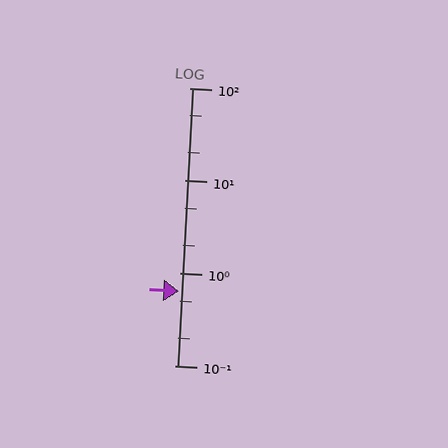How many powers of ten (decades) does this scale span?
The scale spans 3 decades, from 0.1 to 100.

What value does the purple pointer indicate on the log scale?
The pointer indicates approximately 0.63.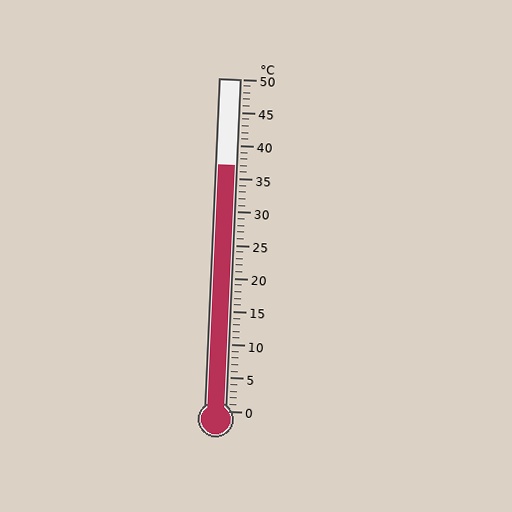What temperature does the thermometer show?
The thermometer shows approximately 37°C.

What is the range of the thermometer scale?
The thermometer scale ranges from 0°C to 50°C.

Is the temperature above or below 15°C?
The temperature is above 15°C.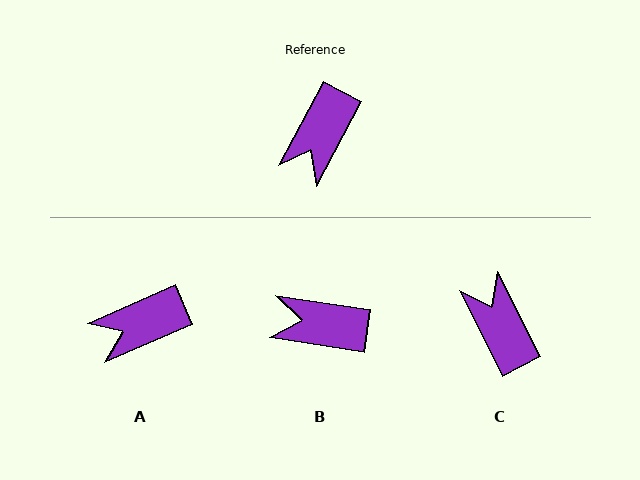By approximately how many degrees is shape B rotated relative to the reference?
Approximately 70 degrees clockwise.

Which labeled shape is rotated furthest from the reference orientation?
C, about 125 degrees away.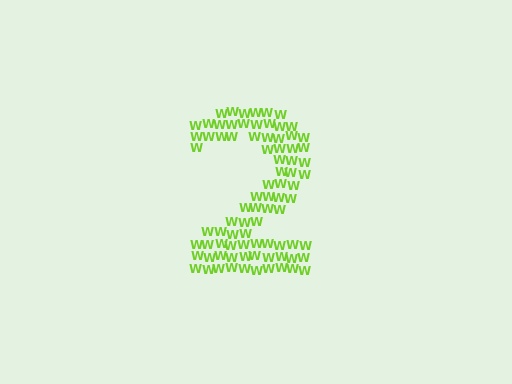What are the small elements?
The small elements are letter W's.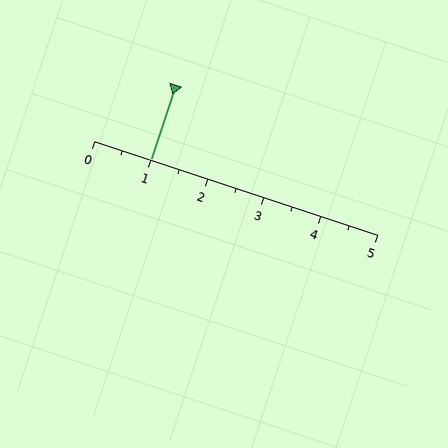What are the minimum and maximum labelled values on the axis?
The axis runs from 0 to 5.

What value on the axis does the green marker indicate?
The marker indicates approximately 1.